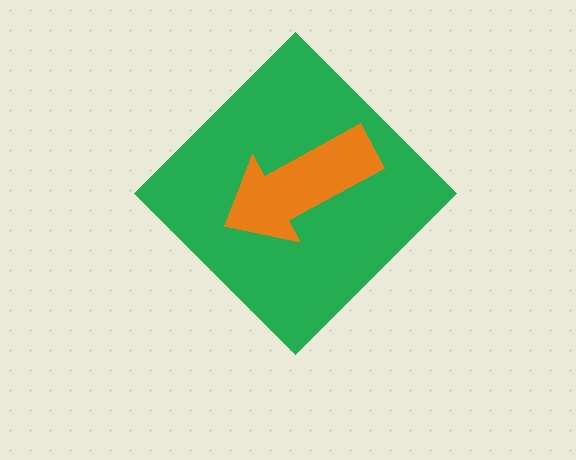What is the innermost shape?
The orange arrow.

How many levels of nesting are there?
2.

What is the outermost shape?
The green diamond.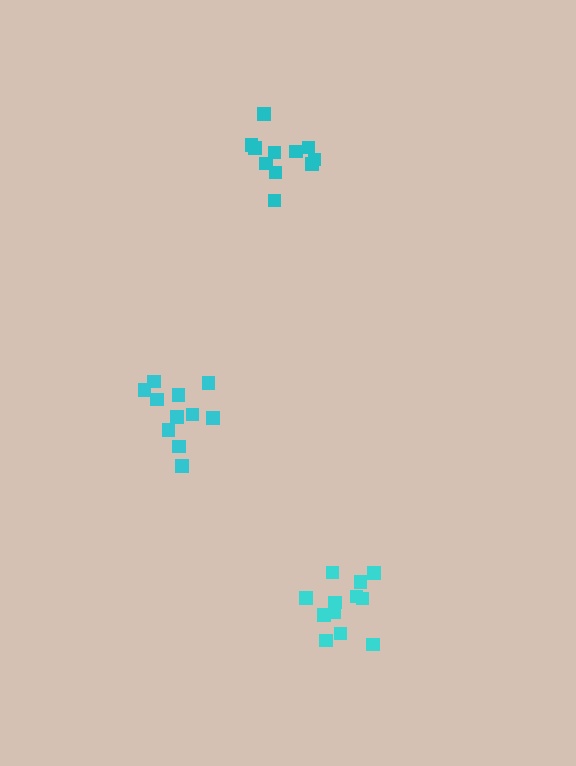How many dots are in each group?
Group 1: 11 dots, Group 2: 11 dots, Group 3: 12 dots (34 total).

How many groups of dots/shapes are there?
There are 3 groups.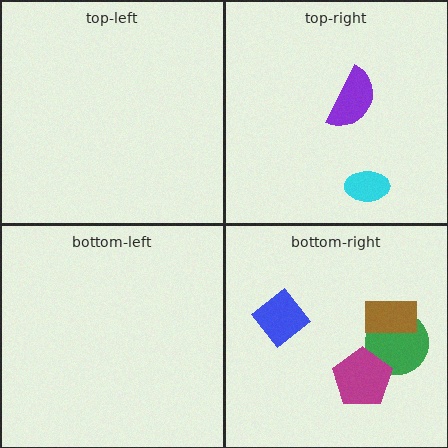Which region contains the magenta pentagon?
The bottom-right region.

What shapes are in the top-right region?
The cyan ellipse, the purple semicircle.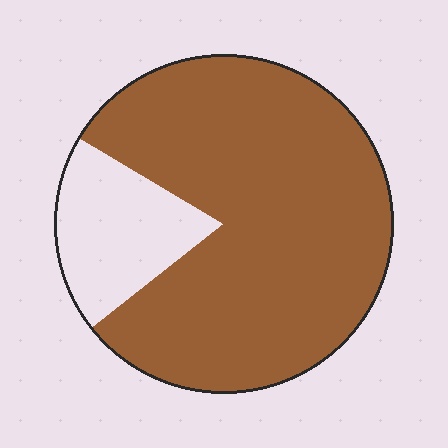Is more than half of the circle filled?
Yes.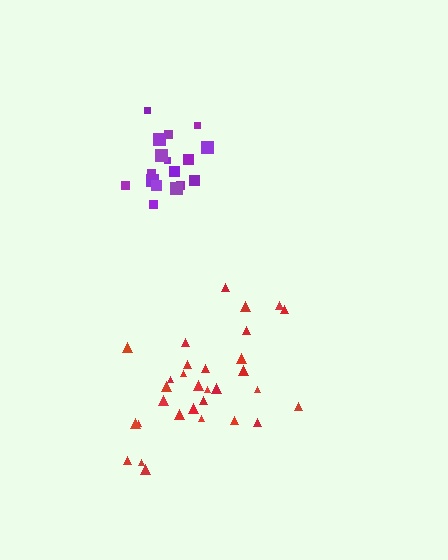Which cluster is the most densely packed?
Purple.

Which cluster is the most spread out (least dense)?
Red.